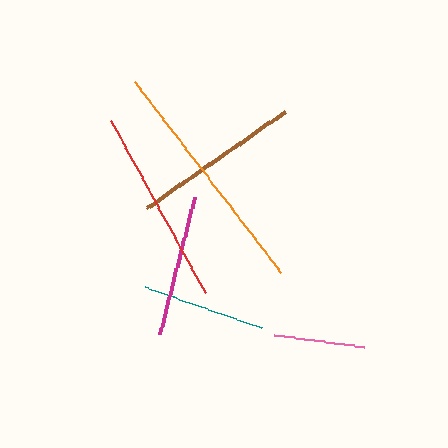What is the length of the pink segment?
The pink segment is approximately 90 pixels long.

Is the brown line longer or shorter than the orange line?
The orange line is longer than the brown line.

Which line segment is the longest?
The orange line is the longest at approximately 240 pixels.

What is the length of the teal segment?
The teal segment is approximately 123 pixels long.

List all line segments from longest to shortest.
From longest to shortest: orange, red, brown, magenta, teal, pink.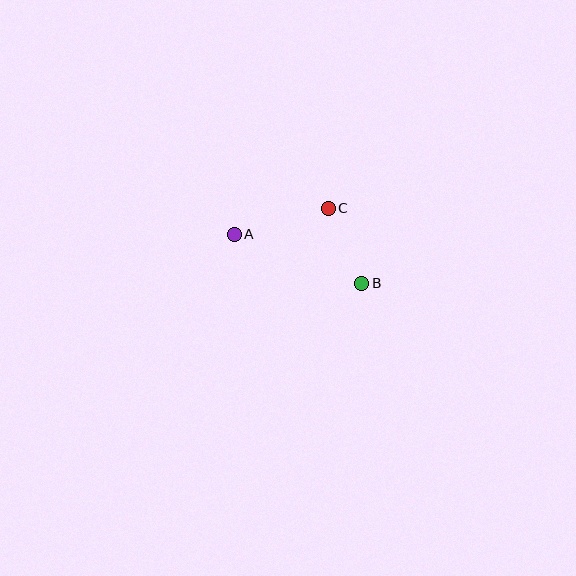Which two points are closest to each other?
Points B and C are closest to each other.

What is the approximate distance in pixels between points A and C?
The distance between A and C is approximately 98 pixels.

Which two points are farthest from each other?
Points A and B are farthest from each other.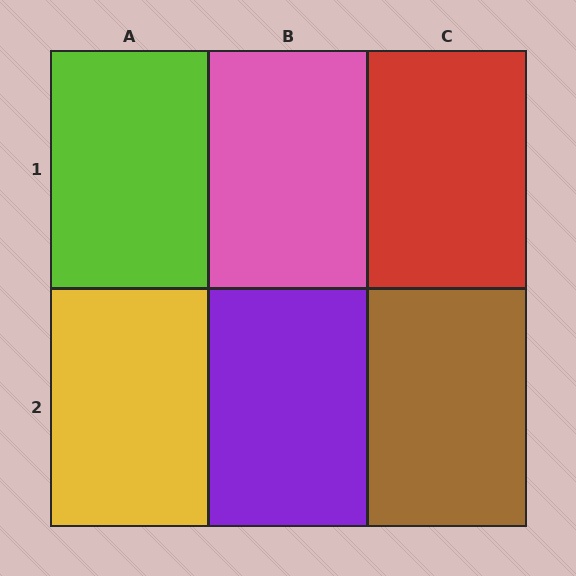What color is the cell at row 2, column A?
Yellow.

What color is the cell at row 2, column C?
Brown.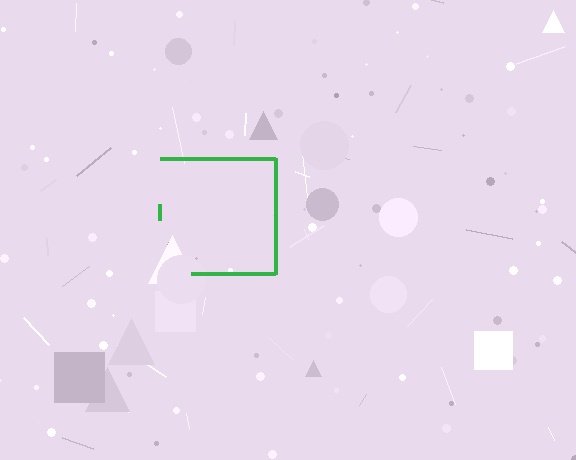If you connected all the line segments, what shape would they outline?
They would outline a square.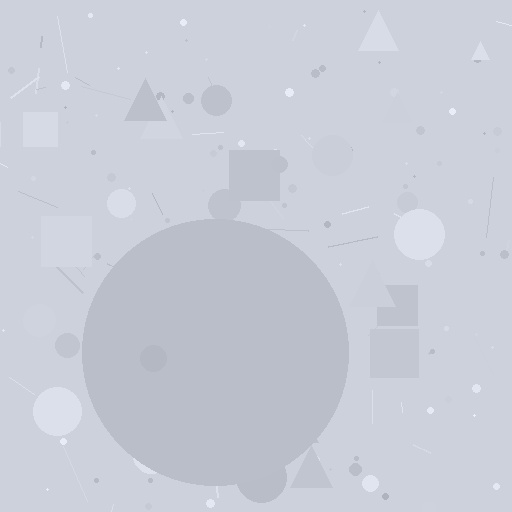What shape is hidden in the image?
A circle is hidden in the image.